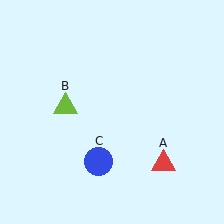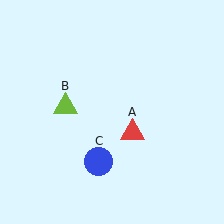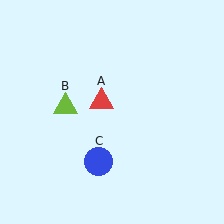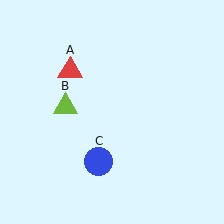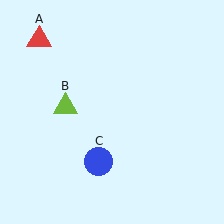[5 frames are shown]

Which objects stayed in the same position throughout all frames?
Lime triangle (object B) and blue circle (object C) remained stationary.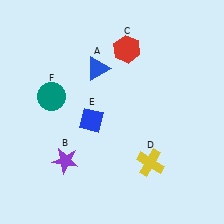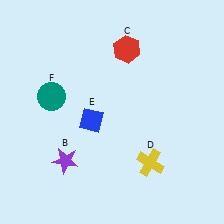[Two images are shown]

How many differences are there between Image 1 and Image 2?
There is 1 difference between the two images.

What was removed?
The blue triangle (A) was removed in Image 2.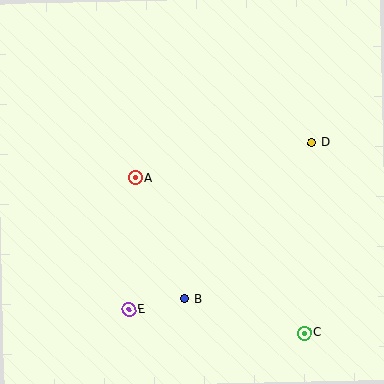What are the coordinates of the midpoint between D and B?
The midpoint between D and B is at (248, 221).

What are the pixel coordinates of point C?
Point C is at (304, 333).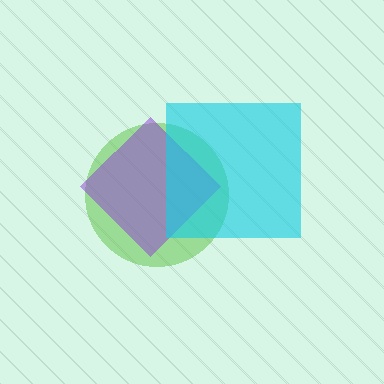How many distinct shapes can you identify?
There are 3 distinct shapes: a lime circle, a purple diamond, a cyan square.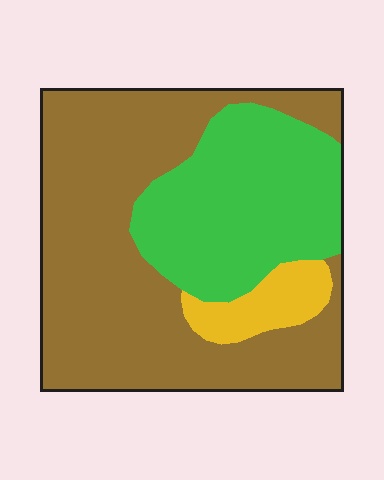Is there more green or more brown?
Brown.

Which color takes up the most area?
Brown, at roughly 60%.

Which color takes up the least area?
Yellow, at roughly 10%.